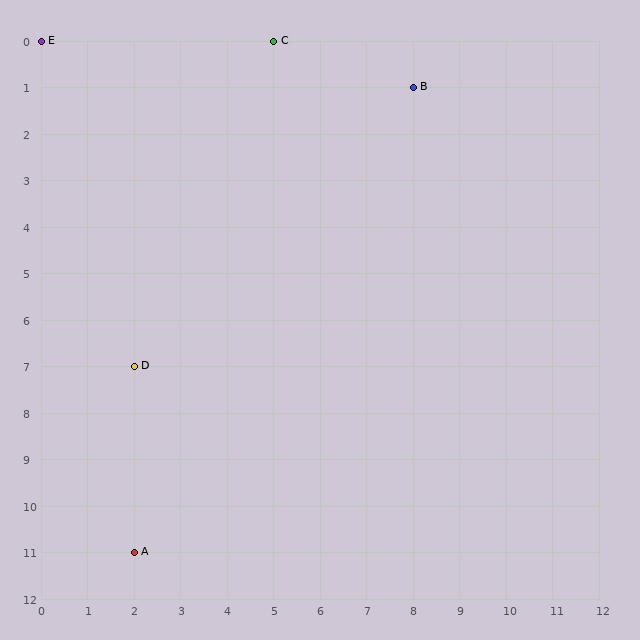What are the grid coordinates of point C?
Point C is at grid coordinates (5, 0).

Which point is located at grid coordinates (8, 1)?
Point B is at (8, 1).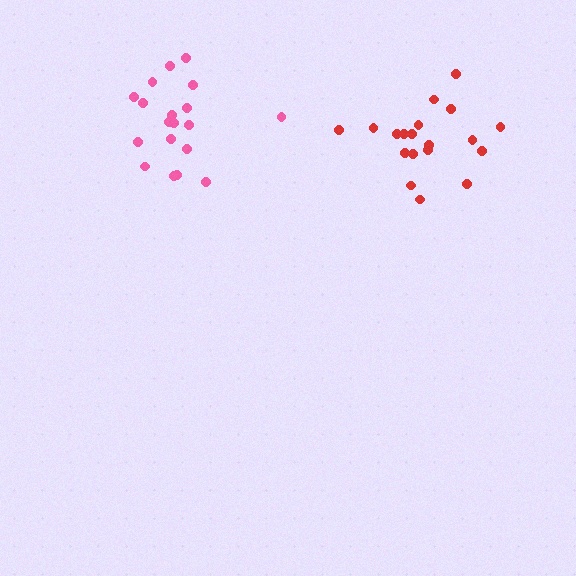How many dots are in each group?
Group 1: 19 dots, Group 2: 19 dots (38 total).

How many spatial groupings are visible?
There are 2 spatial groupings.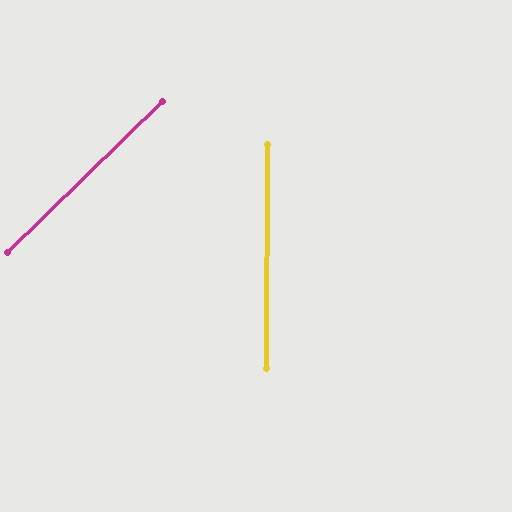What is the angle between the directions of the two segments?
Approximately 46 degrees.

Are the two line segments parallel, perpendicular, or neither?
Neither parallel nor perpendicular — they differ by about 46°.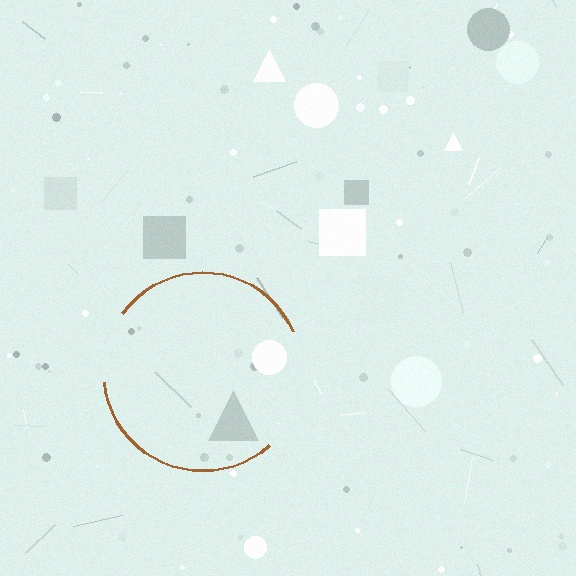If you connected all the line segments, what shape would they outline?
They would outline a circle.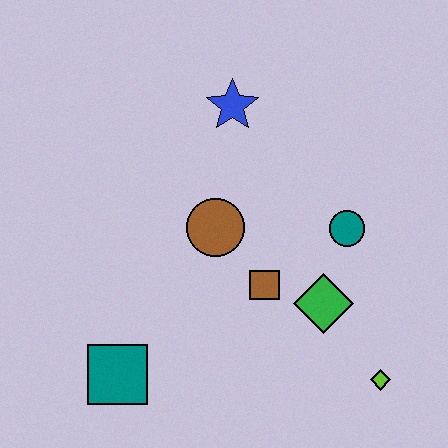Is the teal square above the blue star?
No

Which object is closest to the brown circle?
The brown square is closest to the brown circle.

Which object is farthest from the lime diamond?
The blue star is farthest from the lime diamond.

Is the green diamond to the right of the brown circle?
Yes